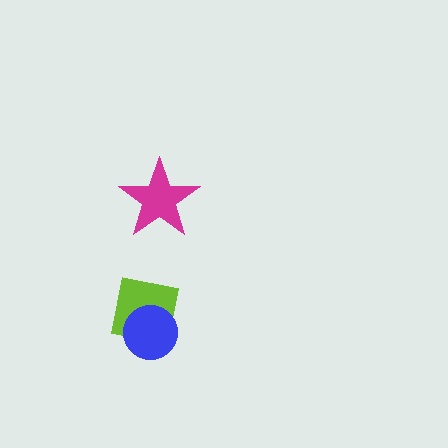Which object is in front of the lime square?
The blue circle is in front of the lime square.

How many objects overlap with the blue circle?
1 object overlaps with the blue circle.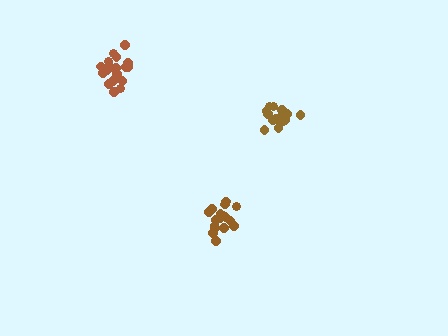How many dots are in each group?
Group 1: 19 dots, Group 2: 17 dots, Group 3: 15 dots (51 total).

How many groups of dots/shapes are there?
There are 3 groups.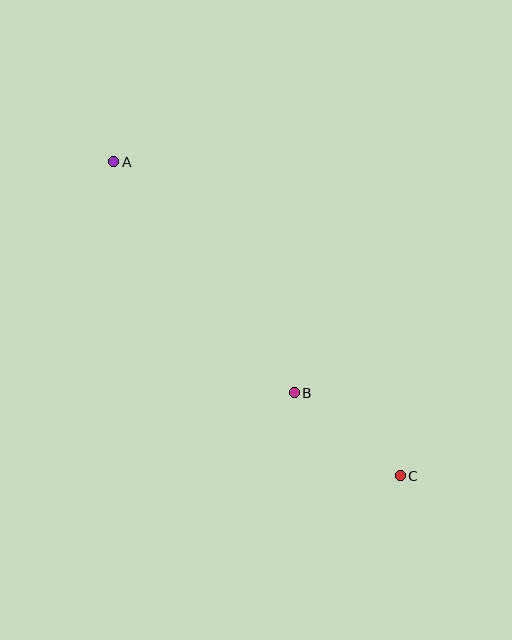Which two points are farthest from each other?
Points A and C are farthest from each other.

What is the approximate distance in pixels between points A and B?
The distance between A and B is approximately 293 pixels.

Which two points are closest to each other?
Points B and C are closest to each other.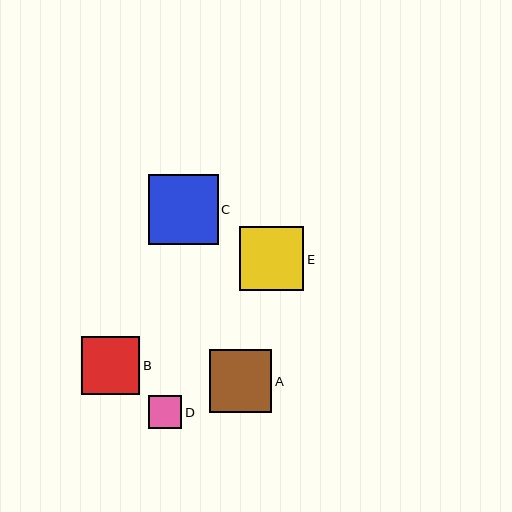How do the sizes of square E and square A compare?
Square E and square A are approximately the same size.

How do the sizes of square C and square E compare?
Square C and square E are approximately the same size.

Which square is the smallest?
Square D is the smallest with a size of approximately 34 pixels.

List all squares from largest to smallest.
From largest to smallest: C, E, A, B, D.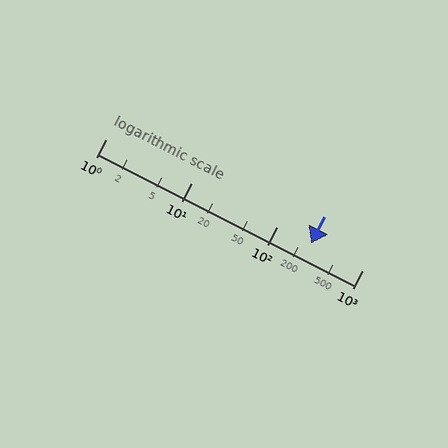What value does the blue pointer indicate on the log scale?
The pointer indicates approximately 250.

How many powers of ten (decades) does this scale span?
The scale spans 3 decades, from 1 to 1000.